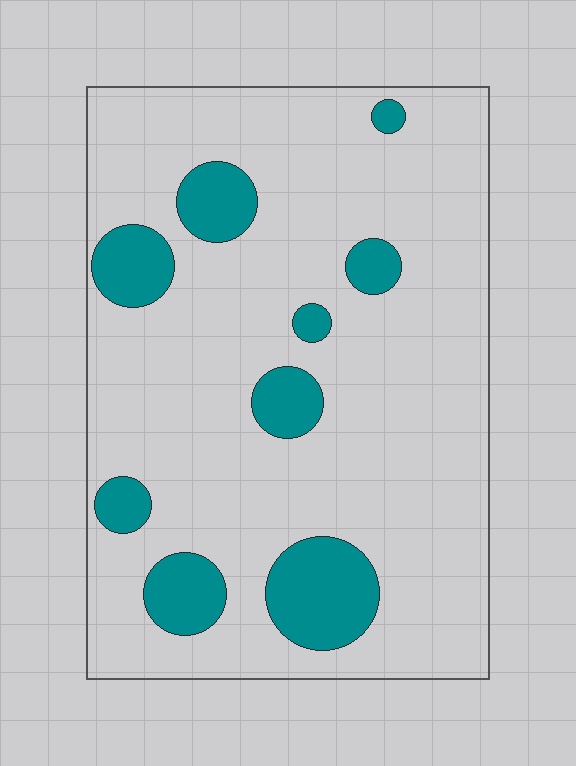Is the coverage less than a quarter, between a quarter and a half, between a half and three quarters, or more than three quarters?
Less than a quarter.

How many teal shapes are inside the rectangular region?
9.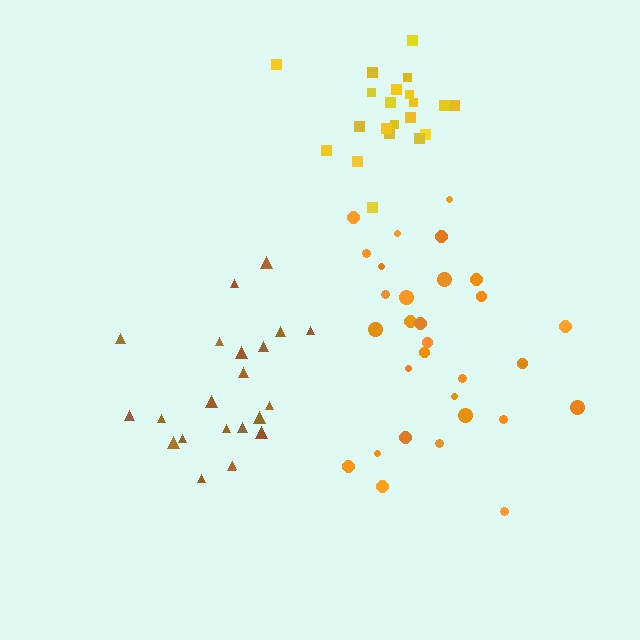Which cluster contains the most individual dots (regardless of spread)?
Orange (31).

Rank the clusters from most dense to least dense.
yellow, orange, brown.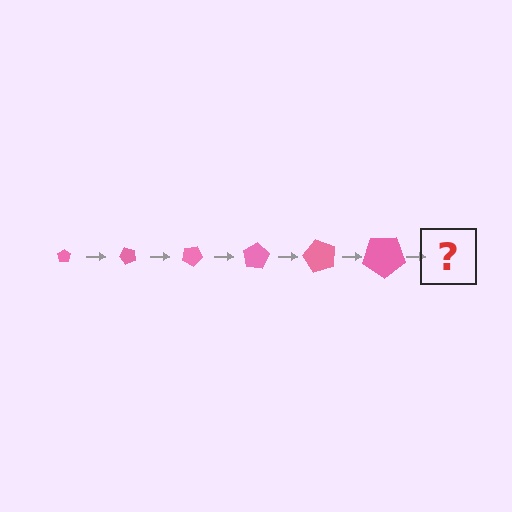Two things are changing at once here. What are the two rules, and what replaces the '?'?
The two rules are that the pentagon grows larger each step and it rotates 50 degrees each step. The '?' should be a pentagon, larger than the previous one and rotated 300 degrees from the start.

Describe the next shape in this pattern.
It should be a pentagon, larger than the previous one and rotated 300 degrees from the start.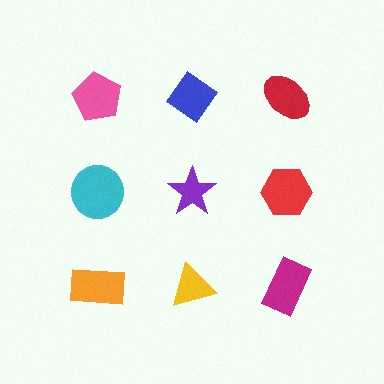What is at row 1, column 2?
A blue diamond.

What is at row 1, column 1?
A pink pentagon.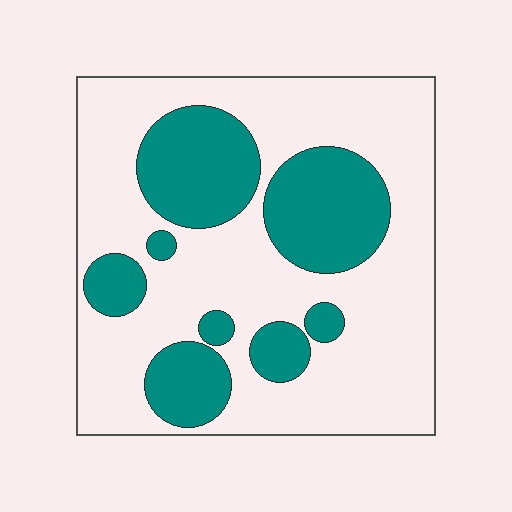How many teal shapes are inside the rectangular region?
8.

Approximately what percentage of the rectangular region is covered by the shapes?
Approximately 30%.